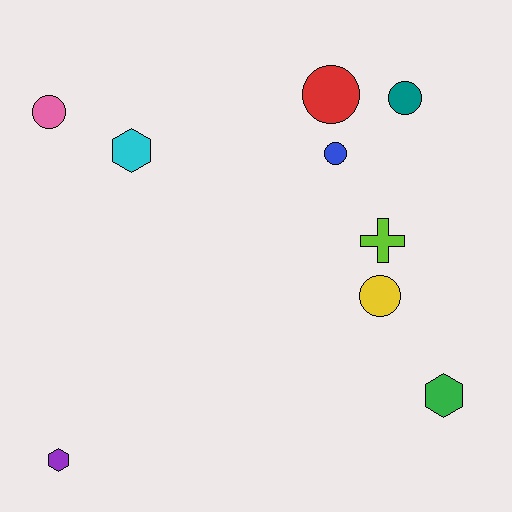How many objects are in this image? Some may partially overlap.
There are 9 objects.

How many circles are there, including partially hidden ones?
There are 5 circles.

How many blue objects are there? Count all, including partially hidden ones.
There is 1 blue object.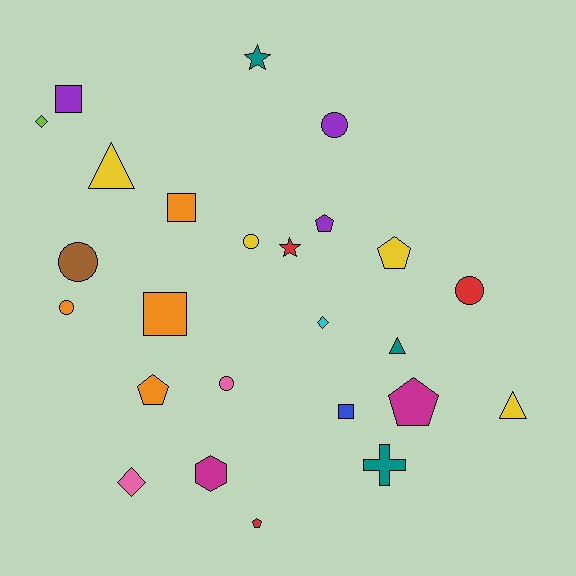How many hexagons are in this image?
There is 1 hexagon.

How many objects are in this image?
There are 25 objects.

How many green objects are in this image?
There are no green objects.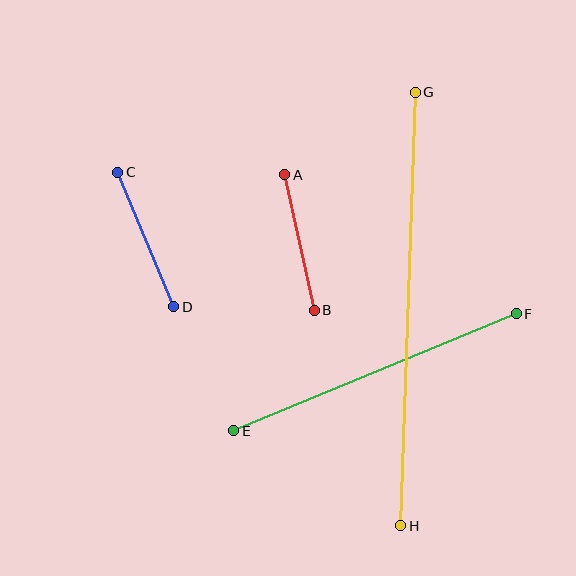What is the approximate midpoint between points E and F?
The midpoint is at approximately (375, 372) pixels.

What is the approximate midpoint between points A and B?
The midpoint is at approximately (300, 243) pixels.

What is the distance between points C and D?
The distance is approximately 146 pixels.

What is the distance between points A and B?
The distance is approximately 139 pixels.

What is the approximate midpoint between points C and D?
The midpoint is at approximately (146, 239) pixels.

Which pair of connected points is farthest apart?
Points G and H are farthest apart.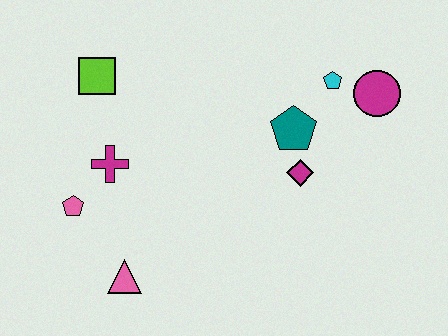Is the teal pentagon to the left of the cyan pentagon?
Yes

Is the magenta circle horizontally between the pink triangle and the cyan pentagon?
No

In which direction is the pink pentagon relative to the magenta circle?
The pink pentagon is to the left of the magenta circle.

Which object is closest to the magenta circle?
The cyan pentagon is closest to the magenta circle.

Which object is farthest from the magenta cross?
The magenta circle is farthest from the magenta cross.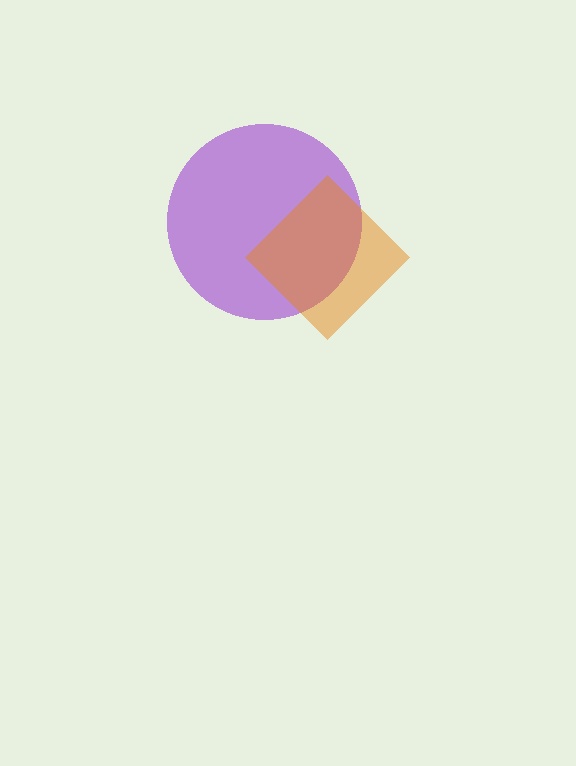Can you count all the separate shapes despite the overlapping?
Yes, there are 2 separate shapes.